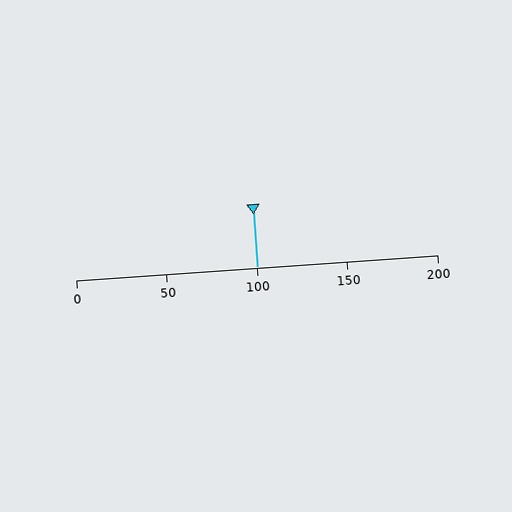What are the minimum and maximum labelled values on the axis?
The axis runs from 0 to 200.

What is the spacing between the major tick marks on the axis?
The major ticks are spaced 50 apart.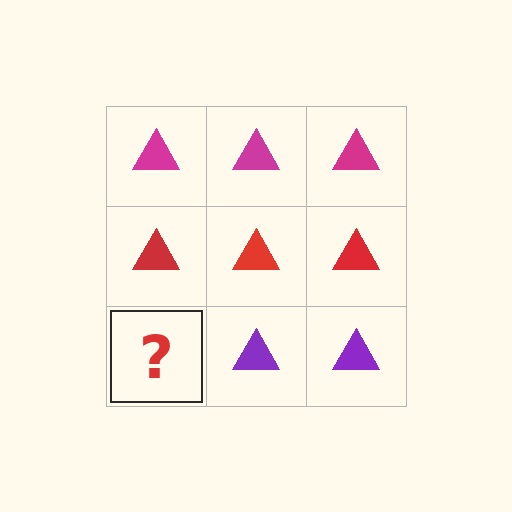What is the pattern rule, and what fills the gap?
The rule is that each row has a consistent color. The gap should be filled with a purple triangle.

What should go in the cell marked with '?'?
The missing cell should contain a purple triangle.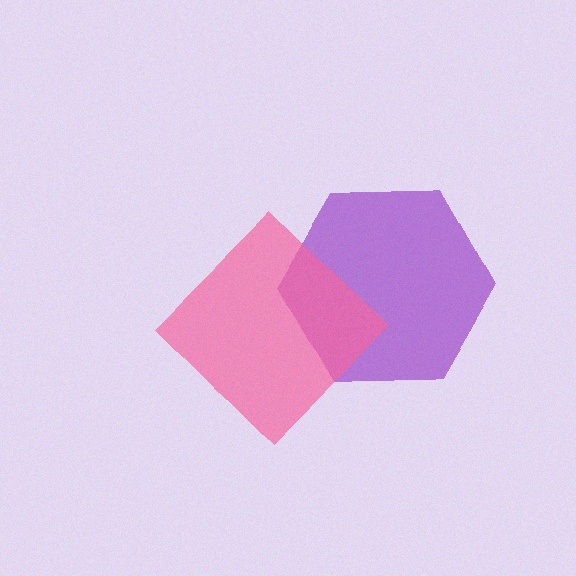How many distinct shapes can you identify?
There are 2 distinct shapes: a purple hexagon, a pink diamond.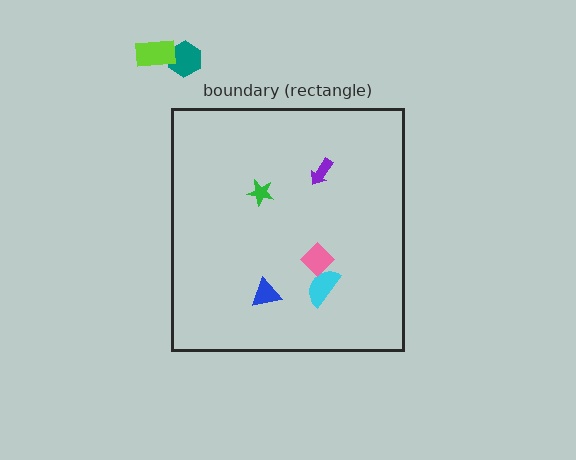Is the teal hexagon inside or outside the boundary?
Outside.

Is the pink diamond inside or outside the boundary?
Inside.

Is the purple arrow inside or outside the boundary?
Inside.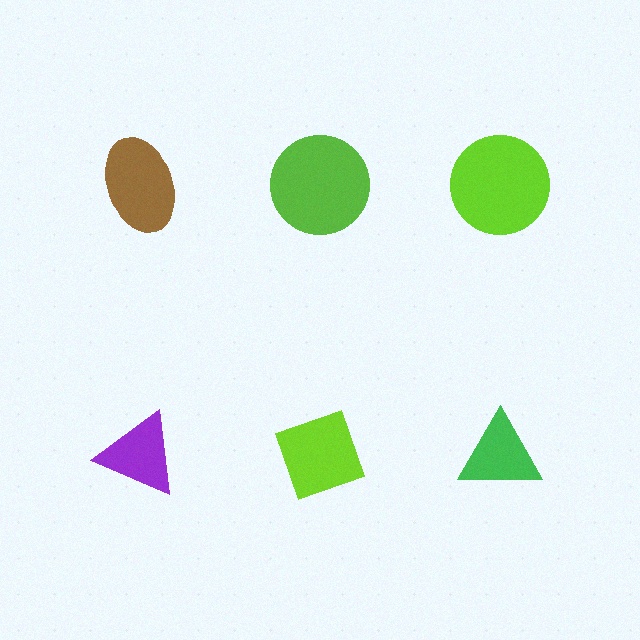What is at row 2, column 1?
A purple triangle.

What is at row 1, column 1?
A brown ellipse.